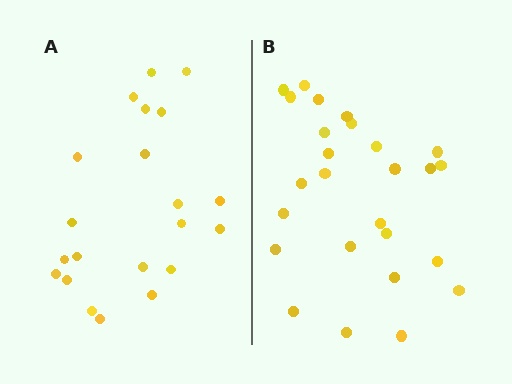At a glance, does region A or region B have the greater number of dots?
Region B (the right region) has more dots.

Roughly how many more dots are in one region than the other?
Region B has about 5 more dots than region A.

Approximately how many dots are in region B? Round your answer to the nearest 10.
About 30 dots. (The exact count is 26, which rounds to 30.)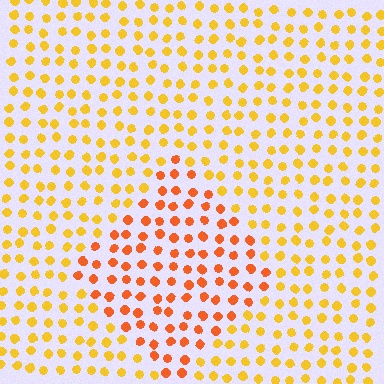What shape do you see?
I see a diamond.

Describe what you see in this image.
The image is filled with small yellow elements in a uniform arrangement. A diamond-shaped region is visible where the elements are tinted to a slightly different hue, forming a subtle color boundary.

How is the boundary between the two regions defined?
The boundary is defined purely by a slight shift in hue (about 30 degrees). Spacing, size, and orientation are identical on both sides.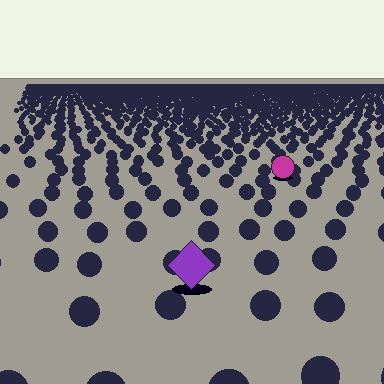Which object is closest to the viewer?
The purple diamond is closest. The texture marks near it are larger and more spread out.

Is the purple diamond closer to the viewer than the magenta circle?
Yes. The purple diamond is closer — you can tell from the texture gradient: the ground texture is coarser near it.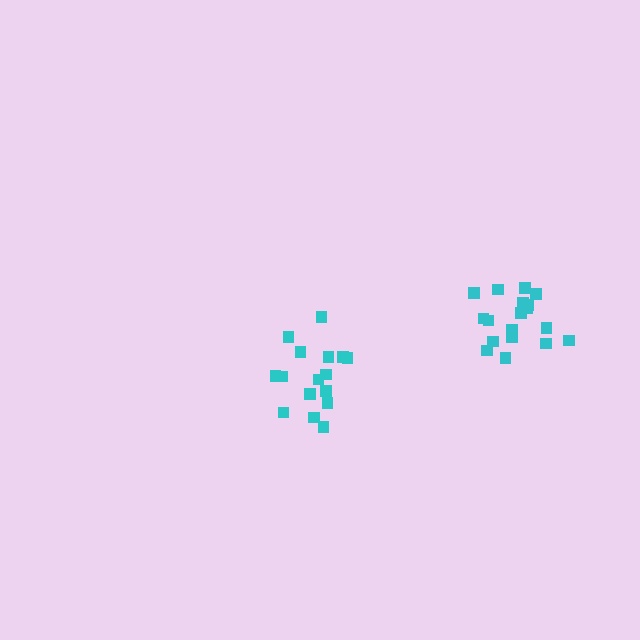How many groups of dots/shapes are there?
There are 2 groups.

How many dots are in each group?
Group 1: 16 dots, Group 2: 18 dots (34 total).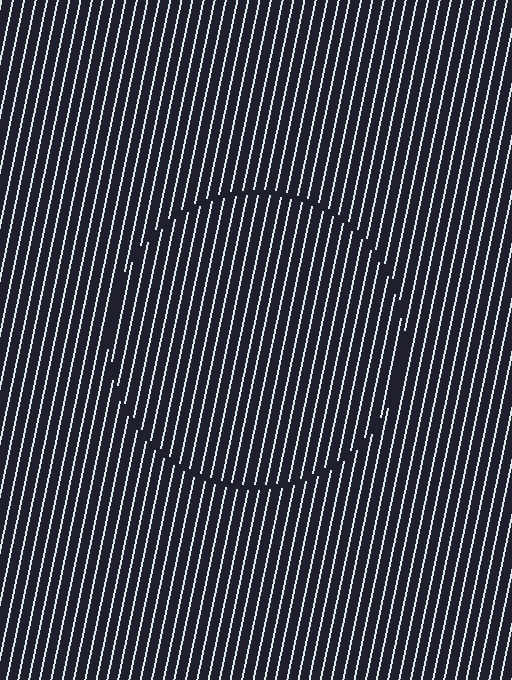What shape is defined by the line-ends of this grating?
An illusory circle. The interior of the shape contains the same grating, shifted by half a period — the contour is defined by the phase discontinuity where line-ends from the inner and outer gratings abut.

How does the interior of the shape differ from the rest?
The interior of the shape contains the same grating, shifted by half a period — the contour is defined by the phase discontinuity where line-ends from the inner and outer gratings abut.